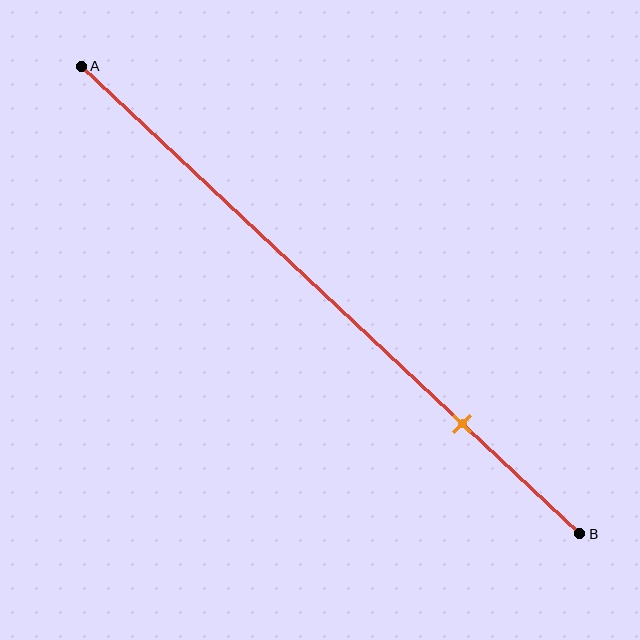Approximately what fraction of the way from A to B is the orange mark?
The orange mark is approximately 75% of the way from A to B.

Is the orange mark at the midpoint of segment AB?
No, the mark is at about 75% from A, not at the 50% midpoint.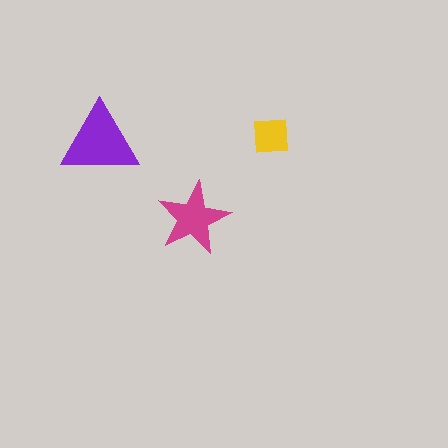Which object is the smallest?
The yellow square.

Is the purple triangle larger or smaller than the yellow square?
Larger.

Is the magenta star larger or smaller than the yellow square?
Larger.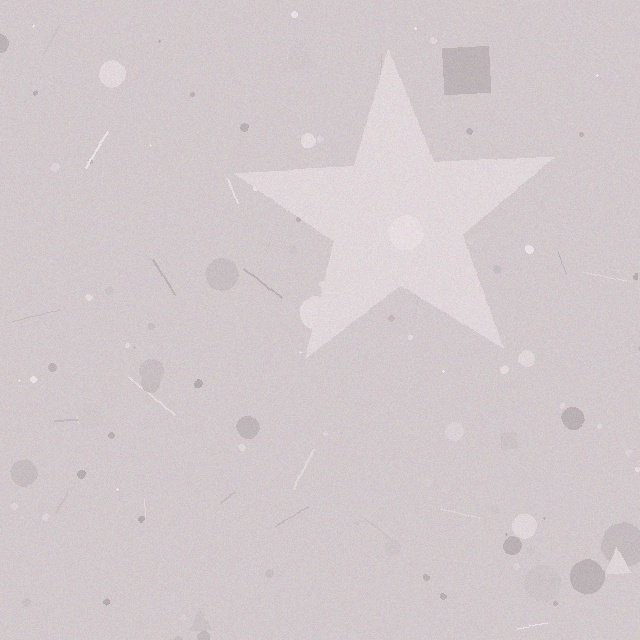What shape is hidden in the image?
A star is hidden in the image.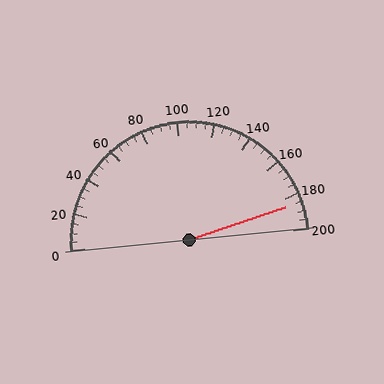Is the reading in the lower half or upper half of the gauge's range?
The reading is in the upper half of the range (0 to 200).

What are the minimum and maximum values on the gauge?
The gauge ranges from 0 to 200.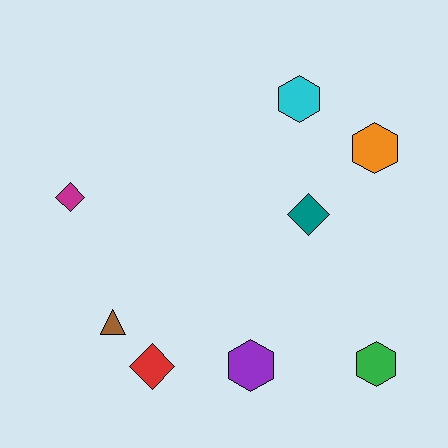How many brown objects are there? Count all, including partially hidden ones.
There is 1 brown object.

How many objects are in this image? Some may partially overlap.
There are 8 objects.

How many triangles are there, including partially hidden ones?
There is 1 triangle.